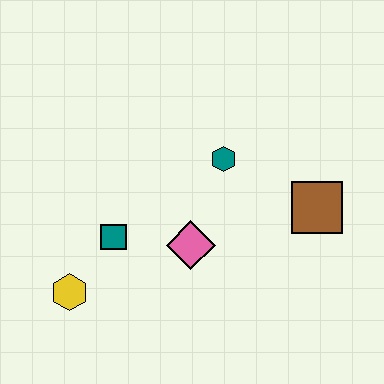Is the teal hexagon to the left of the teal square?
No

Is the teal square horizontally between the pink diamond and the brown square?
No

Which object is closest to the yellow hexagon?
The teal square is closest to the yellow hexagon.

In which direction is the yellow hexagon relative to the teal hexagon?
The yellow hexagon is to the left of the teal hexagon.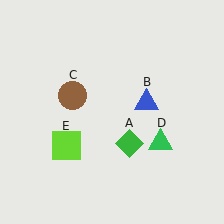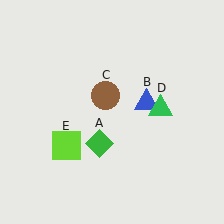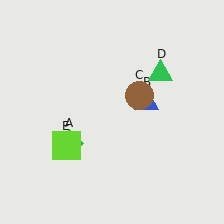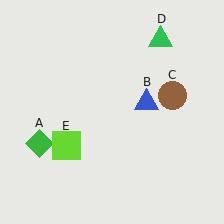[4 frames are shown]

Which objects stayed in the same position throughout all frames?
Blue triangle (object B) and lime square (object E) remained stationary.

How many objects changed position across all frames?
3 objects changed position: green diamond (object A), brown circle (object C), green triangle (object D).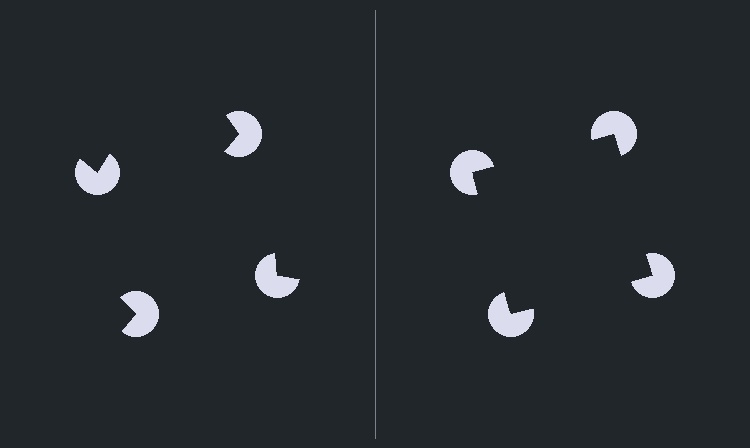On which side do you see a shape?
An illusory square appears on the right side. On the left side the wedge cuts are rotated, so no coherent shape forms.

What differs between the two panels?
The pac-man discs are positioned identically on both sides; only the wedge orientations differ. On the right they align to a square; on the left they are misaligned.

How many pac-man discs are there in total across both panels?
8 — 4 on each side.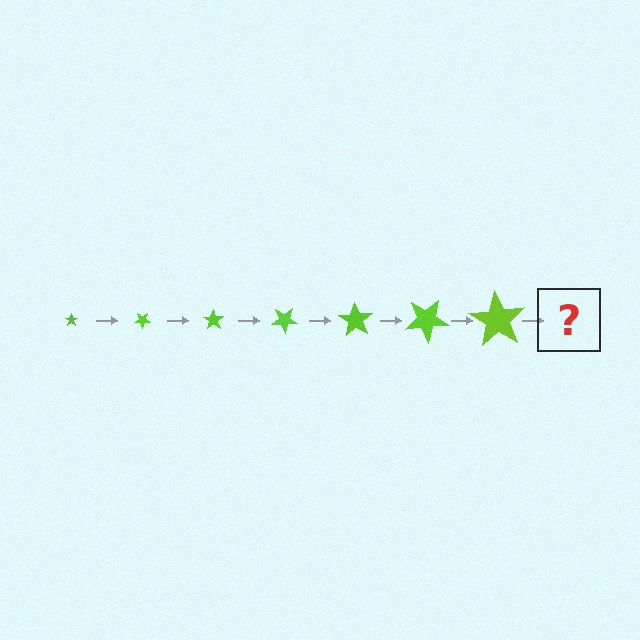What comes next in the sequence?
The next element should be a star, larger than the previous one and rotated 245 degrees from the start.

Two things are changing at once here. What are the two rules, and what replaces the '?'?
The two rules are that the star grows larger each step and it rotates 35 degrees each step. The '?' should be a star, larger than the previous one and rotated 245 degrees from the start.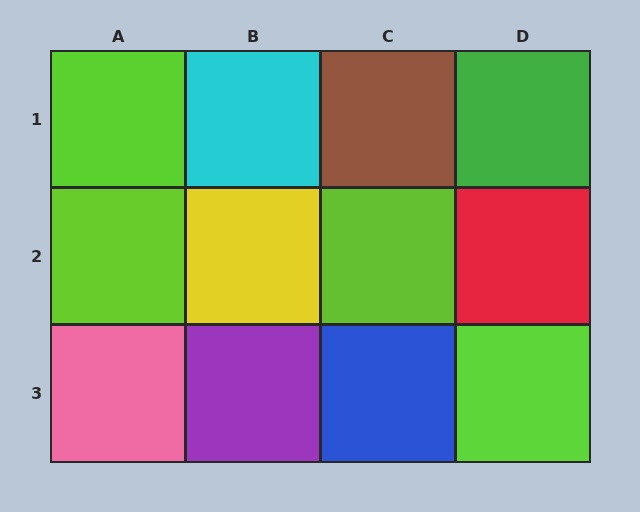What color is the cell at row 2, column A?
Lime.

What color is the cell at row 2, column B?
Yellow.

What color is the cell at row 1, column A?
Lime.